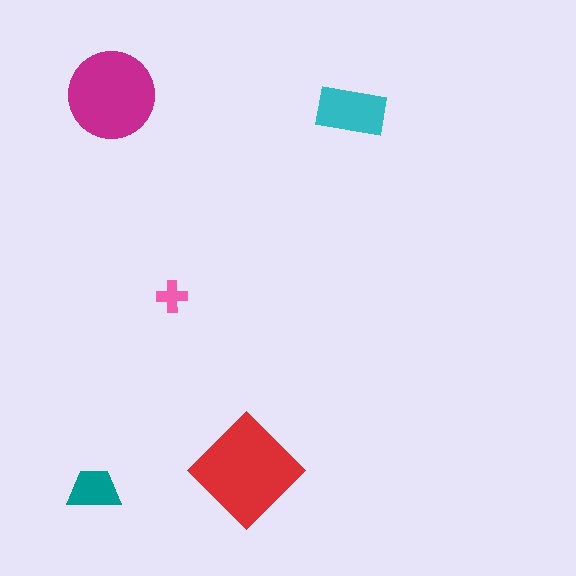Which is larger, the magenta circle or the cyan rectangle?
The magenta circle.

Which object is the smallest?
The pink cross.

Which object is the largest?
The red diamond.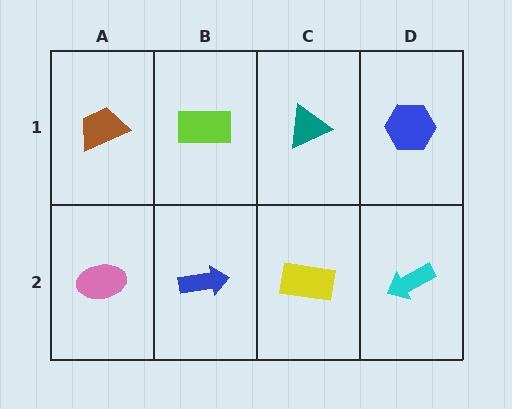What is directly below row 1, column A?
A pink ellipse.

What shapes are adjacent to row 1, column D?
A cyan arrow (row 2, column D), a teal triangle (row 1, column C).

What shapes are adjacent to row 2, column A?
A brown trapezoid (row 1, column A), a blue arrow (row 2, column B).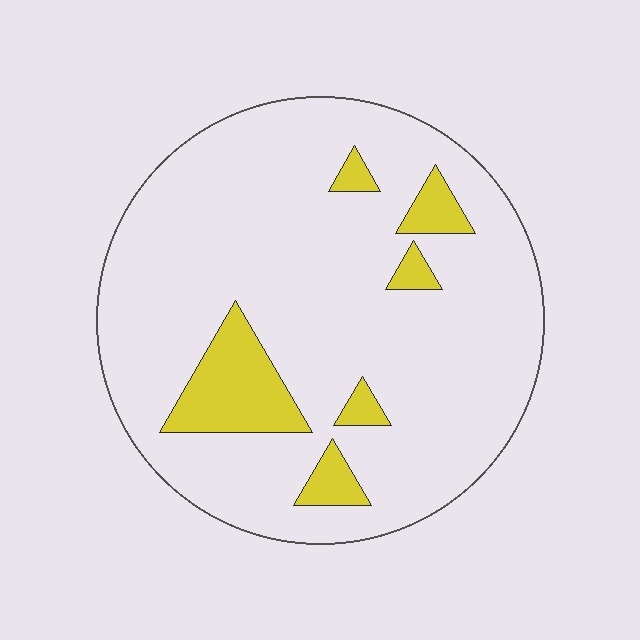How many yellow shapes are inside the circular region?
6.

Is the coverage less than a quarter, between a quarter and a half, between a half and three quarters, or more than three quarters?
Less than a quarter.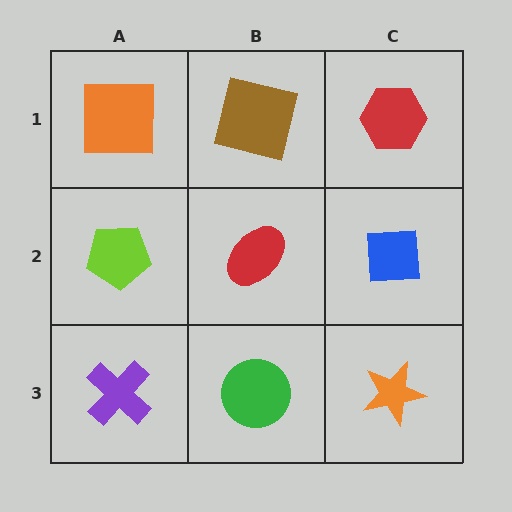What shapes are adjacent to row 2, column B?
A brown square (row 1, column B), a green circle (row 3, column B), a lime pentagon (row 2, column A), a blue square (row 2, column C).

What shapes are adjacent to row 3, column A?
A lime pentagon (row 2, column A), a green circle (row 3, column B).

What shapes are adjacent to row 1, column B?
A red ellipse (row 2, column B), an orange square (row 1, column A), a red hexagon (row 1, column C).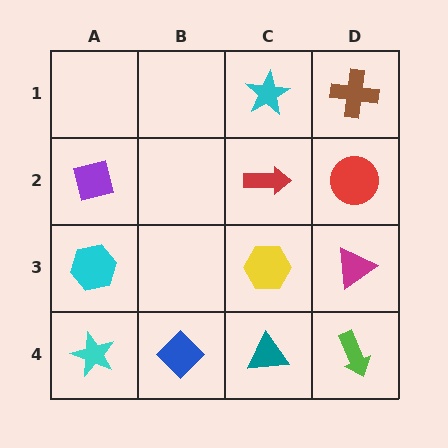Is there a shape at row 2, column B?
No, that cell is empty.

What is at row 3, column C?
A yellow hexagon.